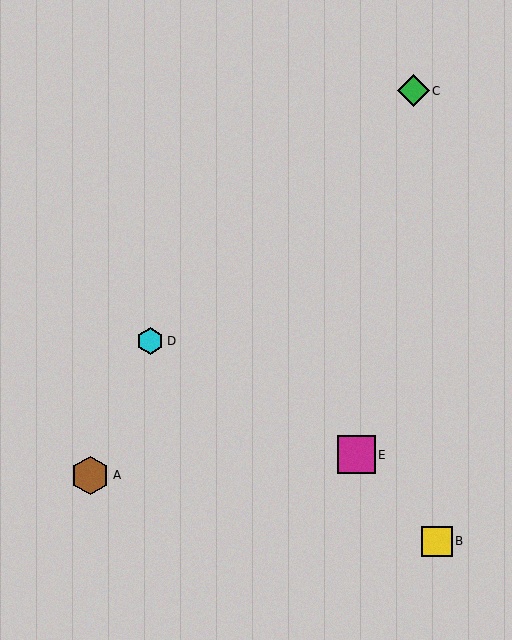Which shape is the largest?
The brown hexagon (labeled A) is the largest.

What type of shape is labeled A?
Shape A is a brown hexagon.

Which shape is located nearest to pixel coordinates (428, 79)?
The green diamond (labeled C) at (413, 91) is nearest to that location.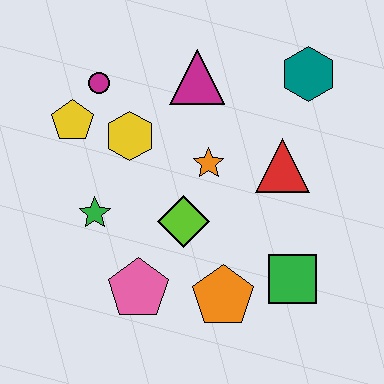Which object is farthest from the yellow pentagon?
The green square is farthest from the yellow pentagon.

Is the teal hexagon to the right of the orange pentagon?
Yes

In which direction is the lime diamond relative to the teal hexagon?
The lime diamond is below the teal hexagon.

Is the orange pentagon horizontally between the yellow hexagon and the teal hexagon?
Yes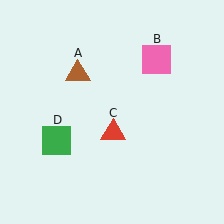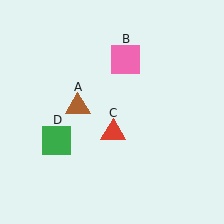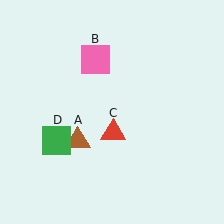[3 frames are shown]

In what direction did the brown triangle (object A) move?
The brown triangle (object A) moved down.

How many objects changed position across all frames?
2 objects changed position: brown triangle (object A), pink square (object B).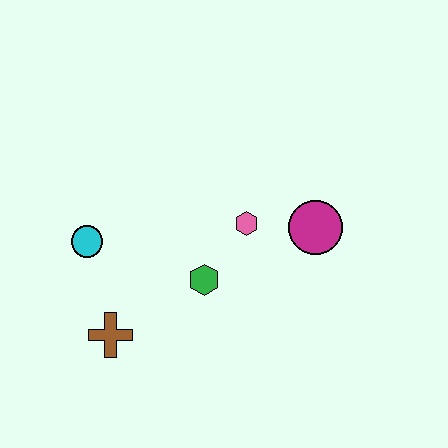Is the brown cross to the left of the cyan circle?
No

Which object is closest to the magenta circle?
The pink hexagon is closest to the magenta circle.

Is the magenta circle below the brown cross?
No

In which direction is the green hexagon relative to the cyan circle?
The green hexagon is to the right of the cyan circle.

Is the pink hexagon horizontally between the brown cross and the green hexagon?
No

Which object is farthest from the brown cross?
The magenta circle is farthest from the brown cross.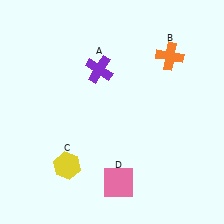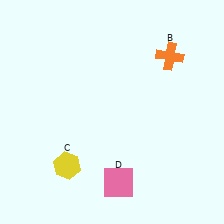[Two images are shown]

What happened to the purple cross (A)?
The purple cross (A) was removed in Image 2. It was in the top-left area of Image 1.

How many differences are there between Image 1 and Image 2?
There is 1 difference between the two images.